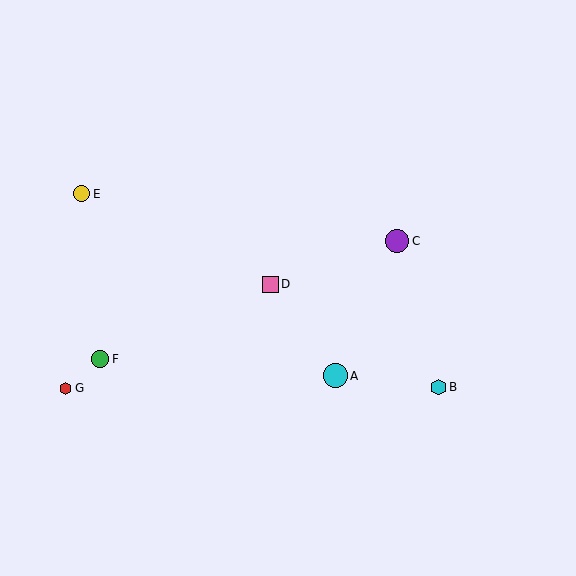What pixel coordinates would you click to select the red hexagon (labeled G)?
Click at (66, 388) to select the red hexagon G.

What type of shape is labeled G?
Shape G is a red hexagon.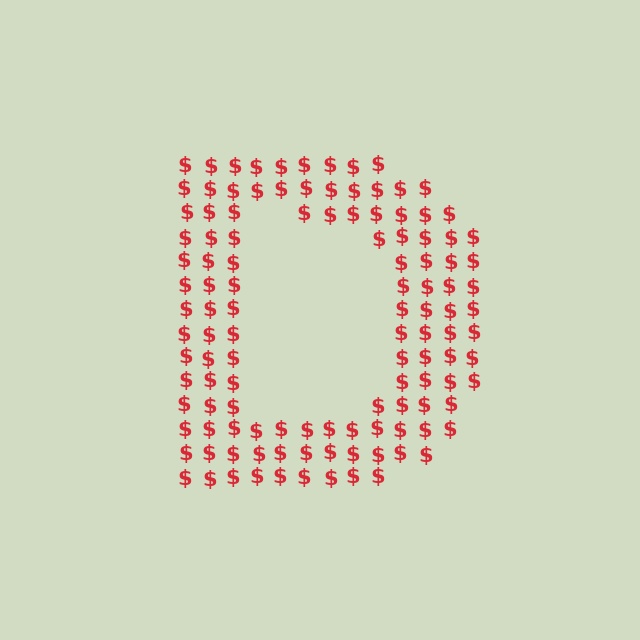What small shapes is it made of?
It is made of small dollar signs.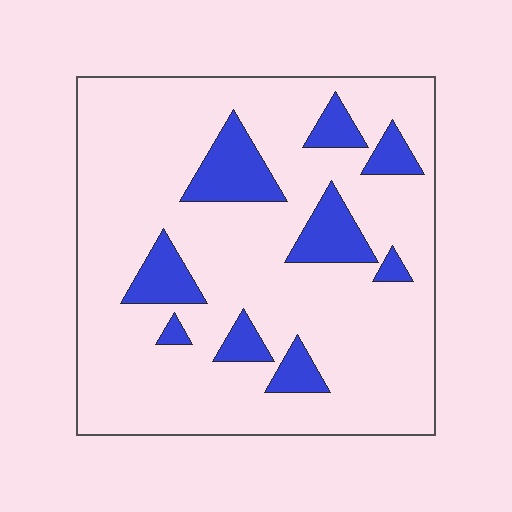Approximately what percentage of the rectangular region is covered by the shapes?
Approximately 15%.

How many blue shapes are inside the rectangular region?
9.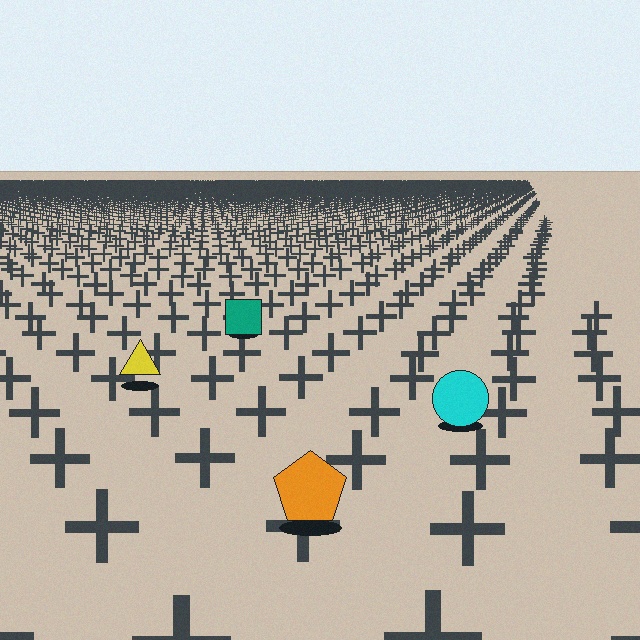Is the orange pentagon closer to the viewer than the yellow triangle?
Yes. The orange pentagon is closer — you can tell from the texture gradient: the ground texture is coarser near it.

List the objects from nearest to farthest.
From nearest to farthest: the orange pentagon, the cyan circle, the yellow triangle, the teal square.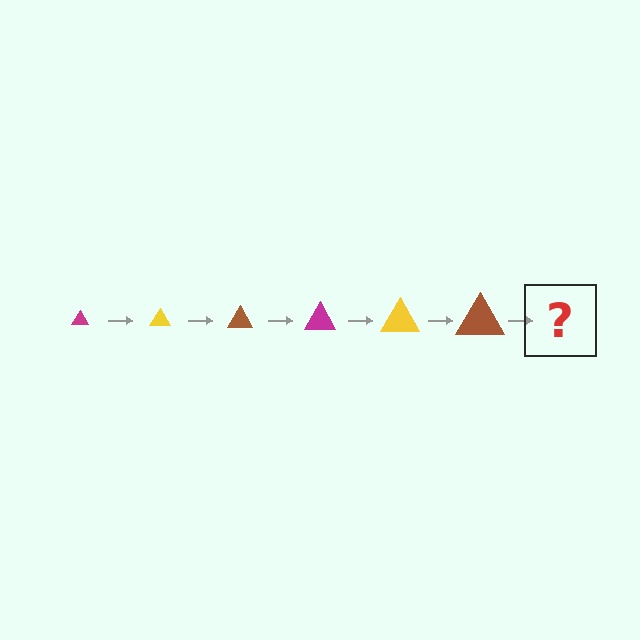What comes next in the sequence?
The next element should be a magenta triangle, larger than the previous one.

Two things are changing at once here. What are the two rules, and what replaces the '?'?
The two rules are that the triangle grows larger each step and the color cycles through magenta, yellow, and brown. The '?' should be a magenta triangle, larger than the previous one.